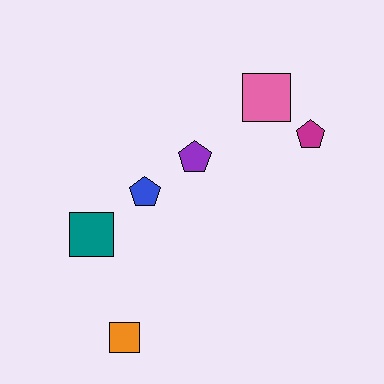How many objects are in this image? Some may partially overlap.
There are 6 objects.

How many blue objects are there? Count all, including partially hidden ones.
There is 1 blue object.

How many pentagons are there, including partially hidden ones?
There are 3 pentagons.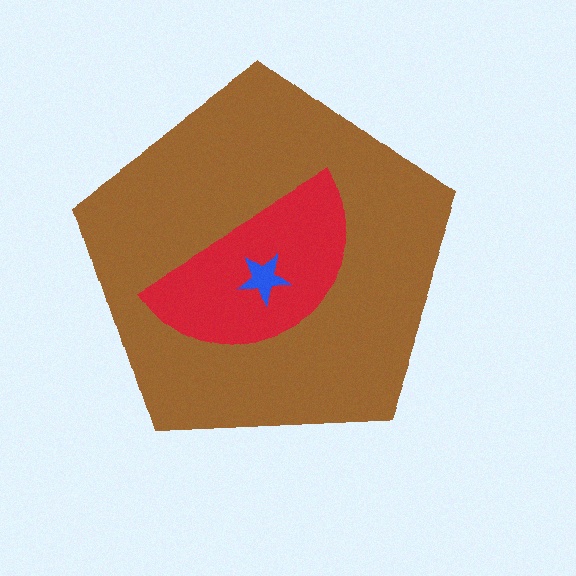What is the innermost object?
The blue star.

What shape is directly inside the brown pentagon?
The red semicircle.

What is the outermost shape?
The brown pentagon.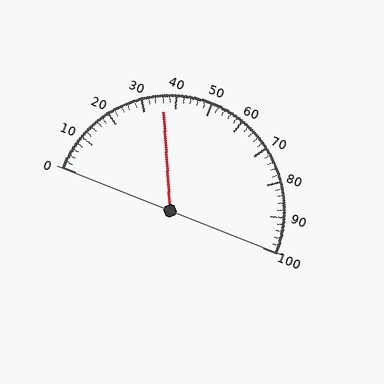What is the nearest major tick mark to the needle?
The nearest major tick mark is 40.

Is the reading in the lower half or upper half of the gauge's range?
The reading is in the lower half of the range (0 to 100).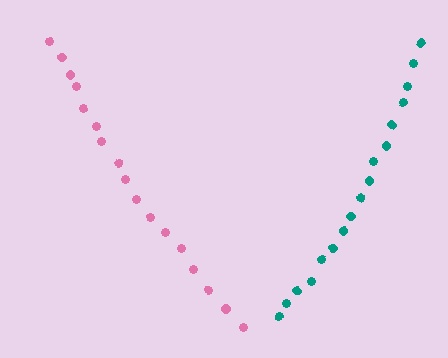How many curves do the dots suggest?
There are 2 distinct paths.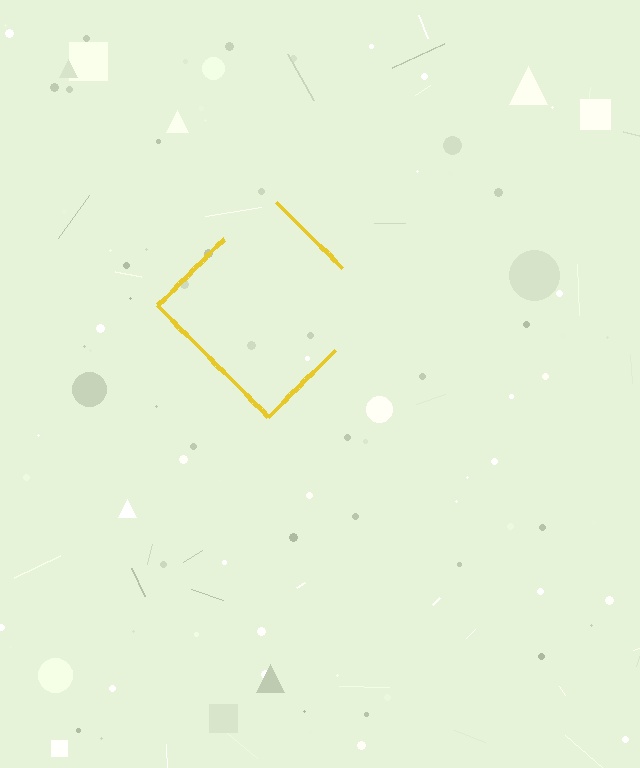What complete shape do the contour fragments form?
The contour fragments form a diamond.